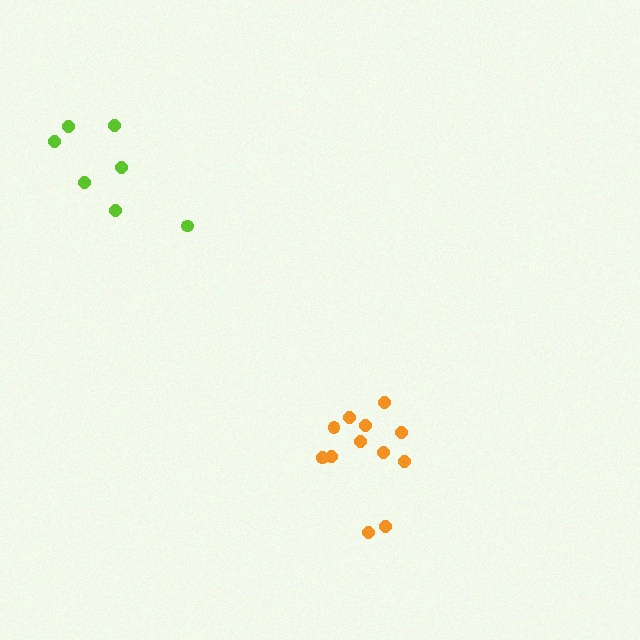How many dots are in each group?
Group 1: 7 dots, Group 2: 13 dots (20 total).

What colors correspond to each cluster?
The clusters are colored: lime, orange.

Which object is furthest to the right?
The orange cluster is rightmost.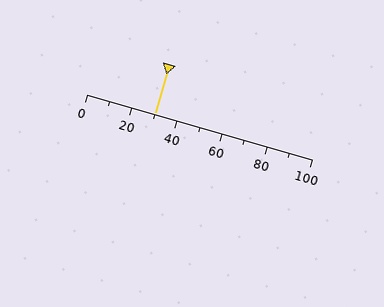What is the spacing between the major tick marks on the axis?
The major ticks are spaced 20 apart.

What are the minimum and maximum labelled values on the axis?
The axis runs from 0 to 100.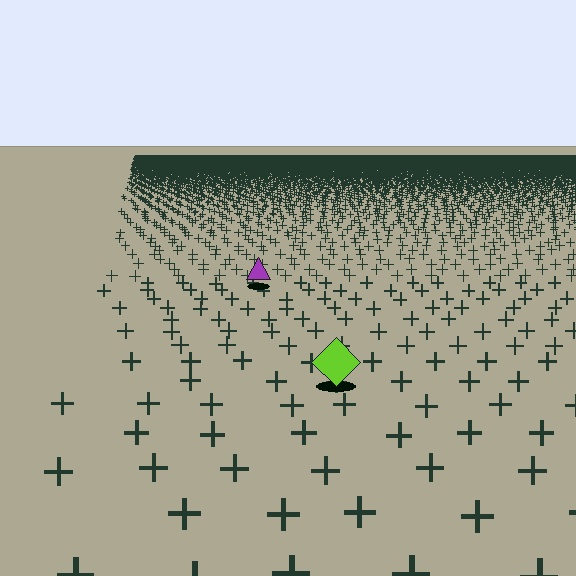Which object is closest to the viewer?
The lime diamond is closest. The texture marks near it are larger and more spread out.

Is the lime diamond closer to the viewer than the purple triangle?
Yes. The lime diamond is closer — you can tell from the texture gradient: the ground texture is coarser near it.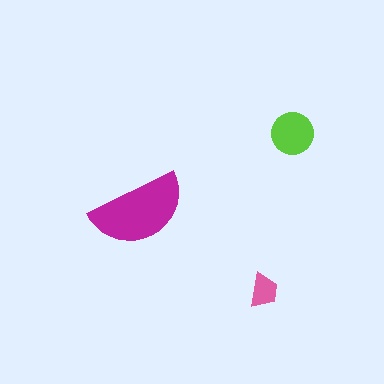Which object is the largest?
The magenta semicircle.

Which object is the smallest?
The pink trapezoid.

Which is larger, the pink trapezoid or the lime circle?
The lime circle.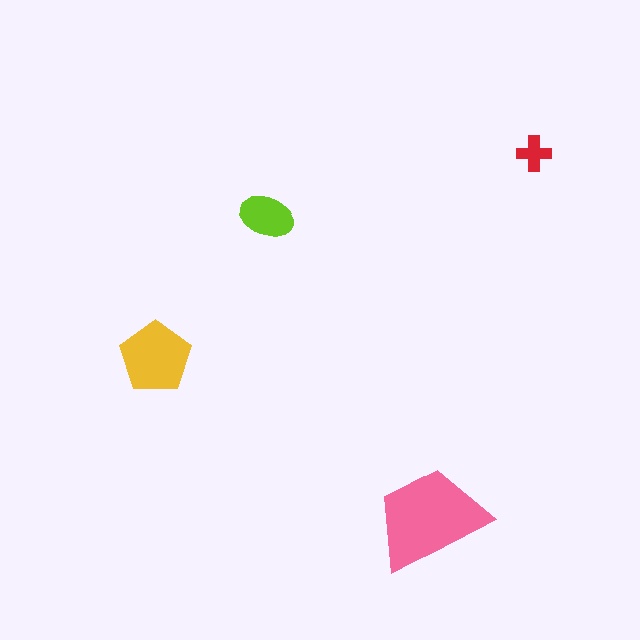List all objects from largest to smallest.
The pink trapezoid, the yellow pentagon, the lime ellipse, the red cross.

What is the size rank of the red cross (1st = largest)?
4th.